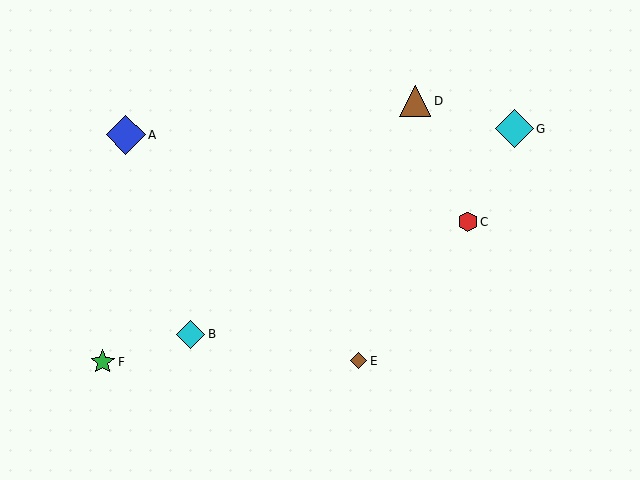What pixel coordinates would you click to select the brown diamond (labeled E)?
Click at (359, 361) to select the brown diamond E.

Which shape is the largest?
The blue diamond (labeled A) is the largest.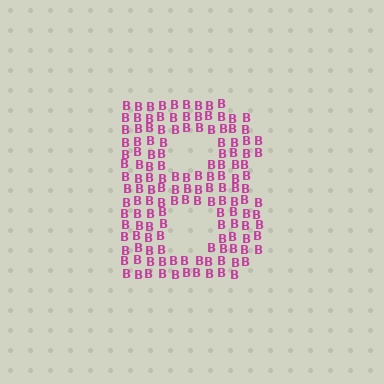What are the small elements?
The small elements are letter B's.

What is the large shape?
The large shape is the letter B.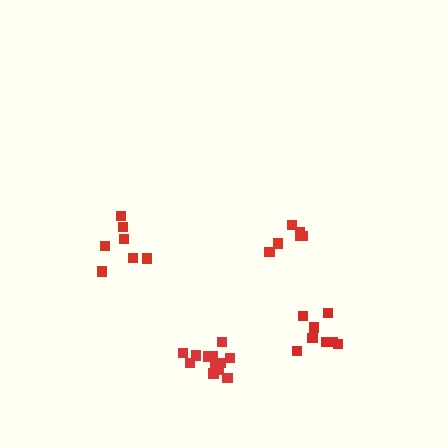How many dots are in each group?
Group 1: 7 dots, Group 2: 12 dots, Group 3: 8 dots, Group 4: 6 dots (33 total).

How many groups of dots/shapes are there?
There are 4 groups.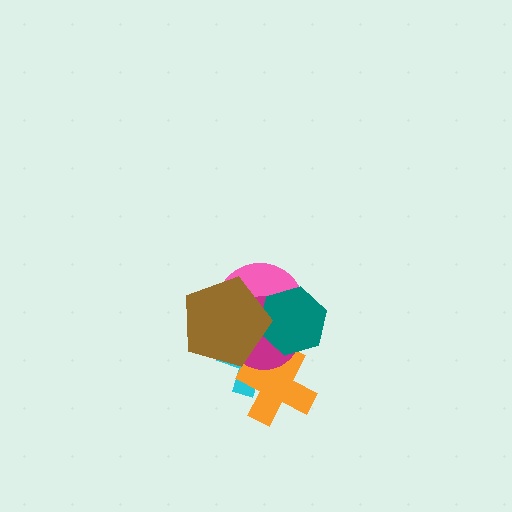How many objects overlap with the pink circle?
4 objects overlap with the pink circle.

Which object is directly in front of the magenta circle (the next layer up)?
The teal hexagon is directly in front of the magenta circle.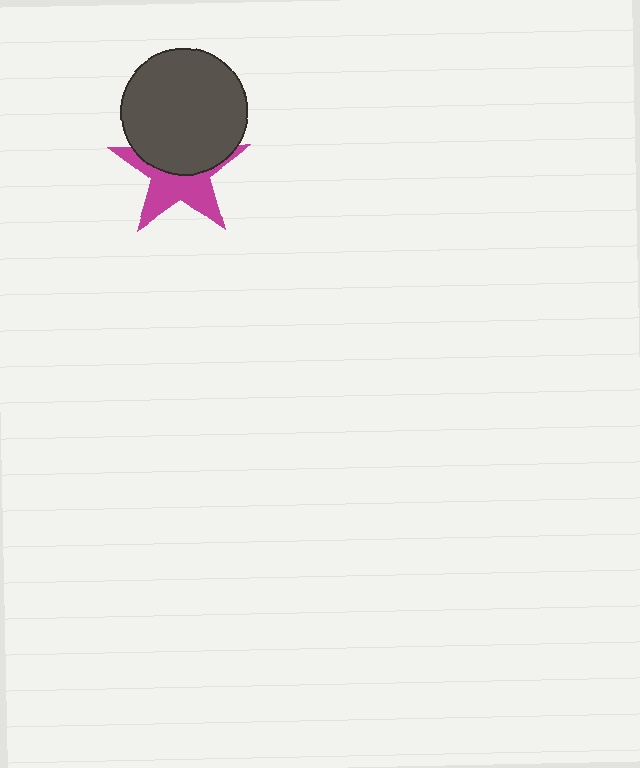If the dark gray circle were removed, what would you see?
You would see the complete magenta star.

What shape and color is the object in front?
The object in front is a dark gray circle.